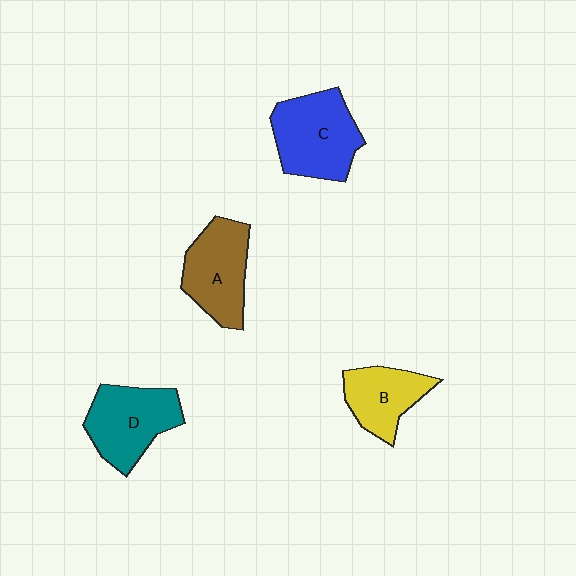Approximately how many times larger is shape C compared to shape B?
Approximately 1.4 times.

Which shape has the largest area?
Shape C (blue).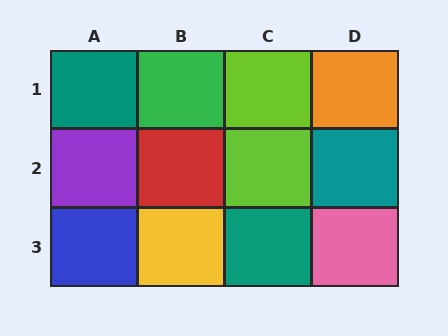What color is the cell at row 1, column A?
Teal.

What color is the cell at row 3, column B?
Yellow.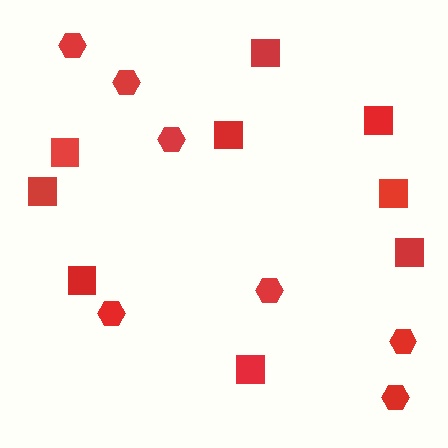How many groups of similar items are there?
There are 2 groups: one group of squares (9) and one group of hexagons (7).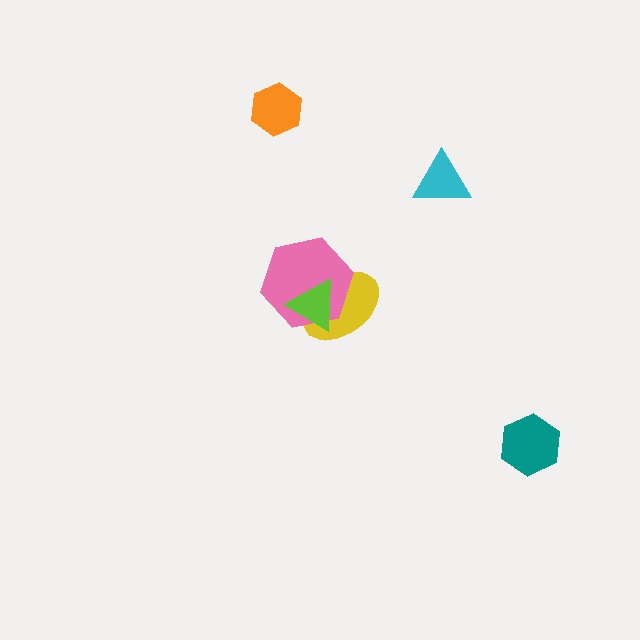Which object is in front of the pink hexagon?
The lime triangle is in front of the pink hexagon.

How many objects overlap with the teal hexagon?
0 objects overlap with the teal hexagon.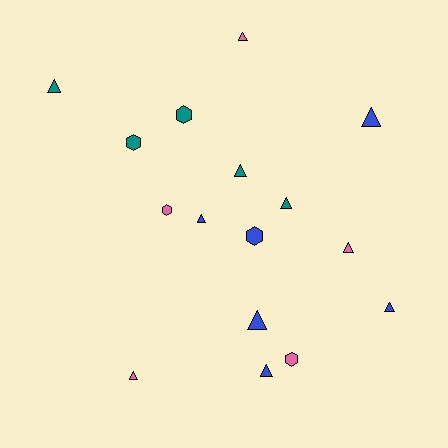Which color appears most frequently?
Blue, with 6 objects.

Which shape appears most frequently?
Triangle, with 11 objects.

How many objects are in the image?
There are 16 objects.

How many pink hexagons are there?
There are 2 pink hexagons.